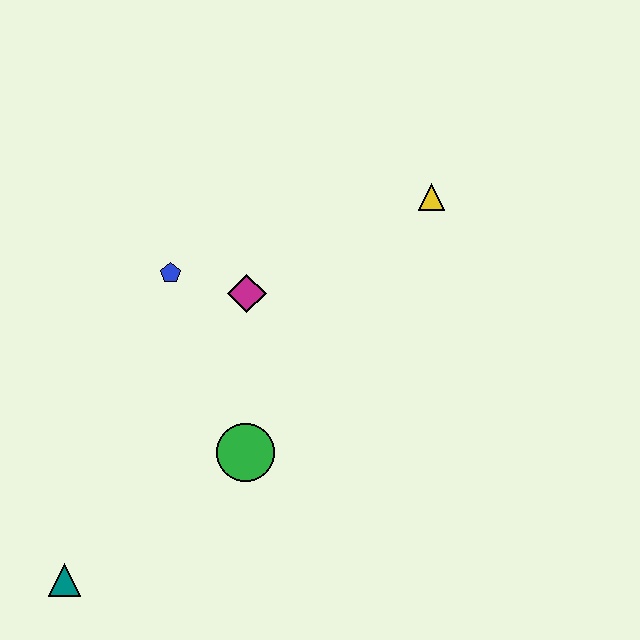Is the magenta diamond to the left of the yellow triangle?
Yes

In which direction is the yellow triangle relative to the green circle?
The yellow triangle is above the green circle.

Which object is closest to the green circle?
The magenta diamond is closest to the green circle.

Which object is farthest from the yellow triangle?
The teal triangle is farthest from the yellow triangle.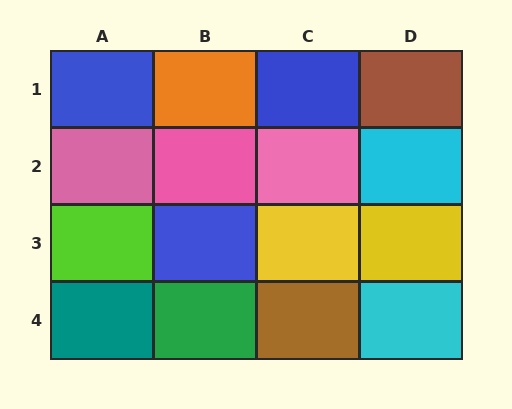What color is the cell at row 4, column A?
Teal.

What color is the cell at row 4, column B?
Green.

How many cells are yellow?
2 cells are yellow.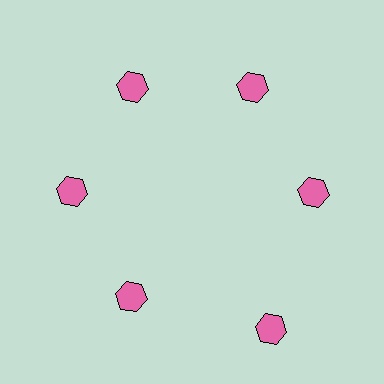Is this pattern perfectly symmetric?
No. The 6 pink hexagons are arranged in a ring, but one element near the 5 o'clock position is pushed outward from the center, breaking the 6-fold rotational symmetry.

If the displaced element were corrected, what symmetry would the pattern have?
It would have 6-fold rotational symmetry — the pattern would map onto itself every 60 degrees.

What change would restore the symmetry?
The symmetry would be restored by moving it inward, back onto the ring so that all 6 hexagons sit at equal angles and equal distance from the center.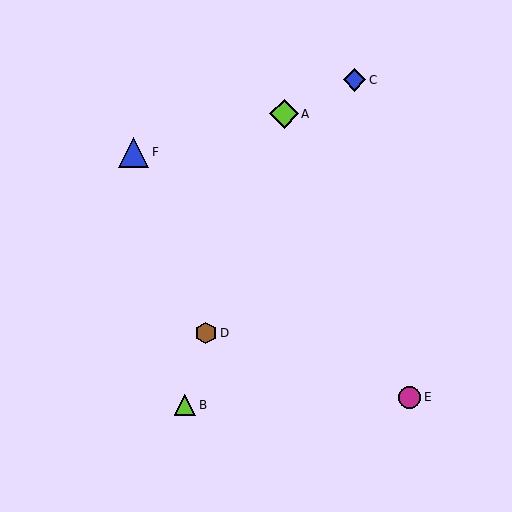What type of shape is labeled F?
Shape F is a blue triangle.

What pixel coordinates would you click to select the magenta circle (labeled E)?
Click at (410, 397) to select the magenta circle E.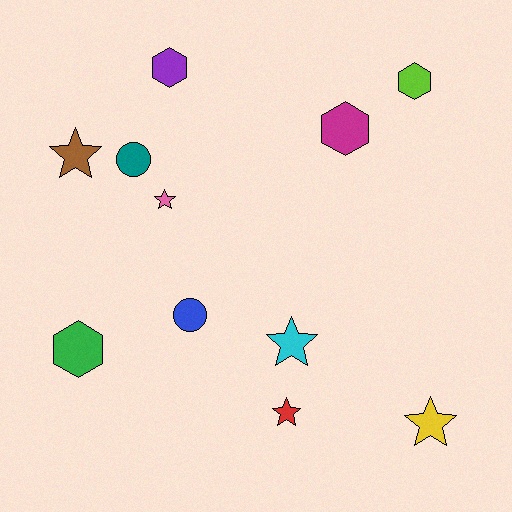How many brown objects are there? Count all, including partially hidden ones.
There is 1 brown object.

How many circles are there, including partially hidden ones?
There are 2 circles.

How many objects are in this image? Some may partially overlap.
There are 11 objects.